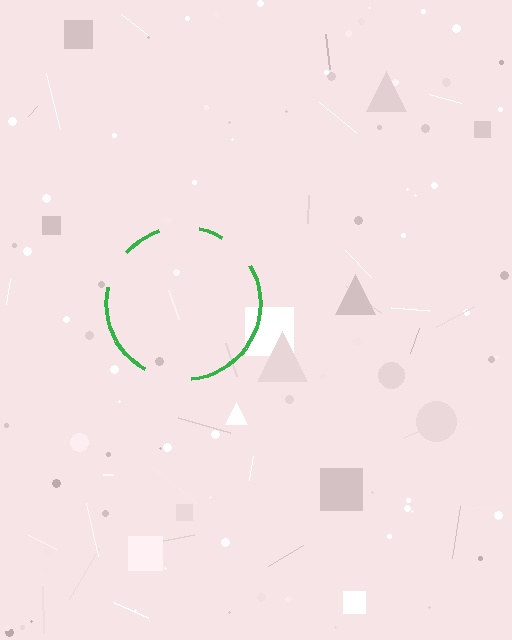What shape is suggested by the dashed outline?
The dashed outline suggests a circle.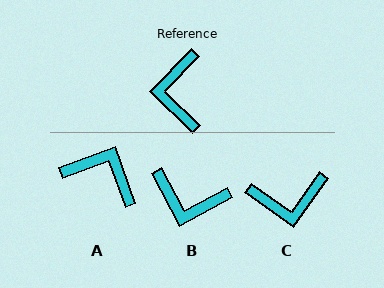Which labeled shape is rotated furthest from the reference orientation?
A, about 115 degrees away.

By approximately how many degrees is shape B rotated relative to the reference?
Approximately 73 degrees counter-clockwise.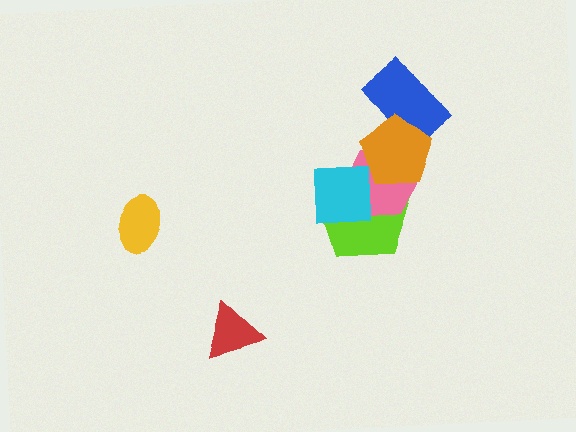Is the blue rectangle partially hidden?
Yes, it is partially covered by another shape.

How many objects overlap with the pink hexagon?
3 objects overlap with the pink hexagon.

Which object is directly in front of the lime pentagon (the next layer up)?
The pink hexagon is directly in front of the lime pentagon.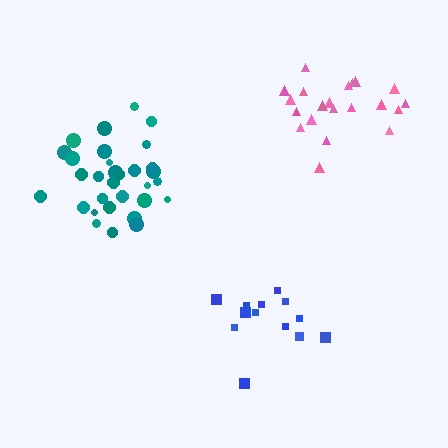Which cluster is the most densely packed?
Teal.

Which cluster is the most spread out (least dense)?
Blue.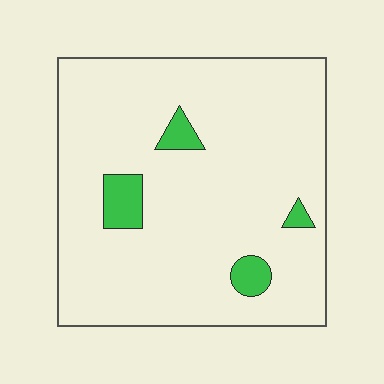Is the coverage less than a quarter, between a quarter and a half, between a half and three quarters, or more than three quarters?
Less than a quarter.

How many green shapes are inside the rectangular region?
4.